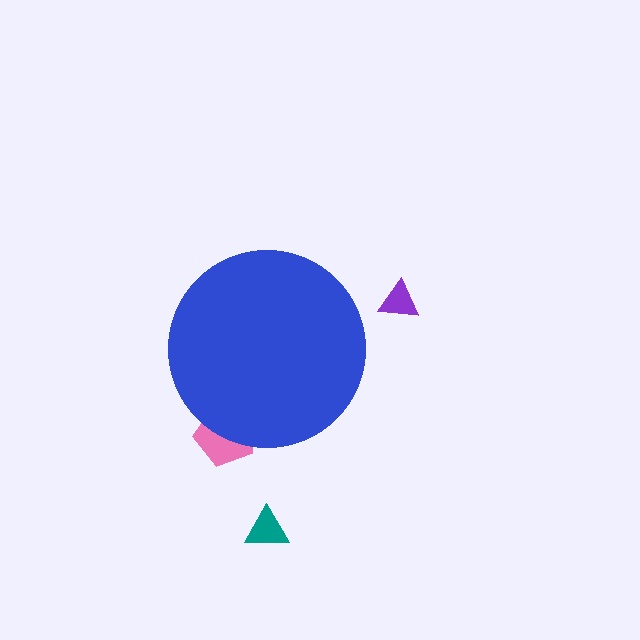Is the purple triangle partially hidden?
No, the purple triangle is fully visible.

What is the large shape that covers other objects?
A blue circle.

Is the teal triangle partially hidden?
No, the teal triangle is fully visible.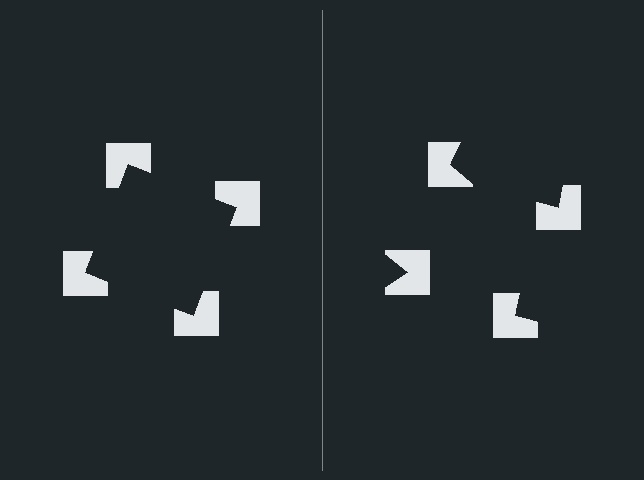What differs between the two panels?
The notched squares are positioned identically on both sides; only the wedge orientations differ. On the left they align to a square; on the right they are misaligned.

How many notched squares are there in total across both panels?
8 — 4 on each side.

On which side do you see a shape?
An illusory square appears on the left side. On the right side the wedge cuts are rotated, so no coherent shape forms.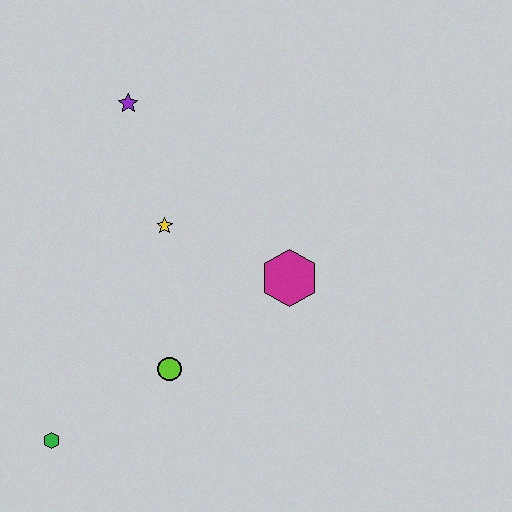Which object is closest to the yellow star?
The purple star is closest to the yellow star.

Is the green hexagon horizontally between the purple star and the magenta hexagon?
No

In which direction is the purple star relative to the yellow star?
The purple star is above the yellow star.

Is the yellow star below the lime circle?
No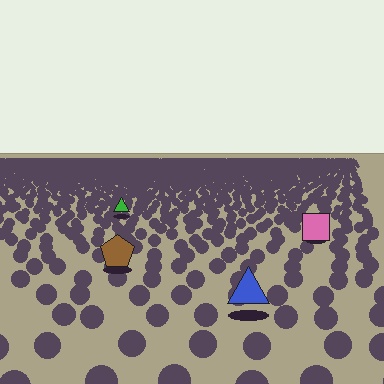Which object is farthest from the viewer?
The green triangle is farthest from the viewer. It appears smaller and the ground texture around it is denser.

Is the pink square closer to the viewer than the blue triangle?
No. The blue triangle is closer — you can tell from the texture gradient: the ground texture is coarser near it.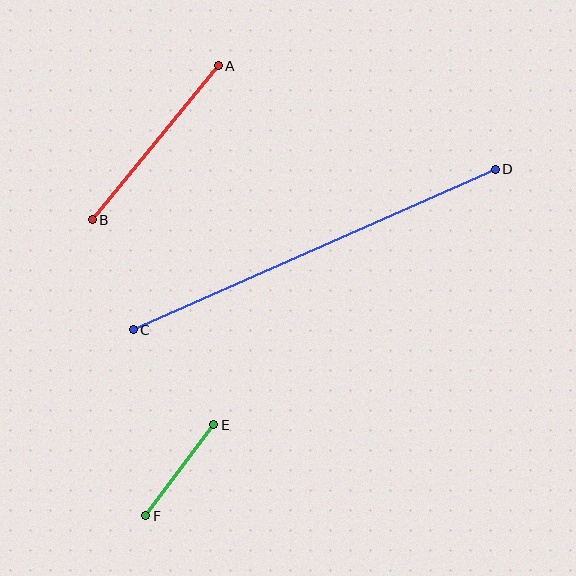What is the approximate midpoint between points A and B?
The midpoint is at approximately (155, 143) pixels.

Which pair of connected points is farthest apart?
Points C and D are farthest apart.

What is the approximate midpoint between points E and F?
The midpoint is at approximately (180, 470) pixels.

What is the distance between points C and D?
The distance is approximately 396 pixels.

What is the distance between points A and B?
The distance is approximately 199 pixels.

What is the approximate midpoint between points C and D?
The midpoint is at approximately (314, 250) pixels.